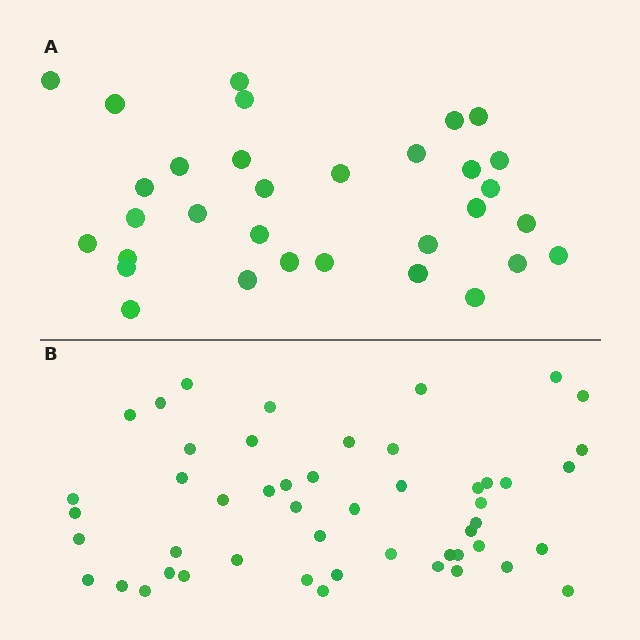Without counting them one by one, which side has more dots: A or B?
Region B (the bottom region) has more dots.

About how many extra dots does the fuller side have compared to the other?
Region B has approximately 20 more dots than region A.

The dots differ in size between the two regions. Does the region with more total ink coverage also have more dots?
No. Region A has more total ink coverage because its dots are larger, but region B actually contains more individual dots. Total area can be misleading — the number of items is what matters here.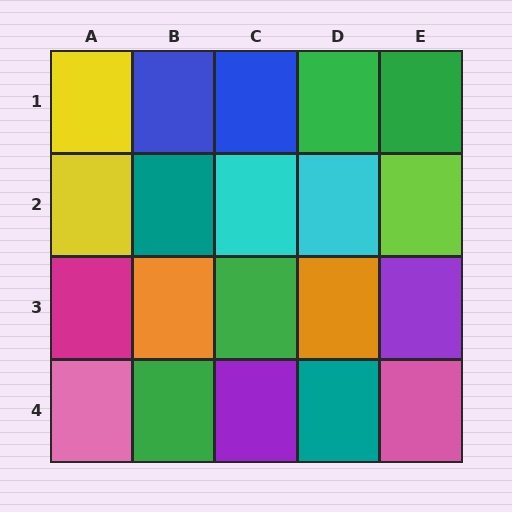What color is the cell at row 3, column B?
Orange.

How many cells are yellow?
2 cells are yellow.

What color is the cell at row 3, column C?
Green.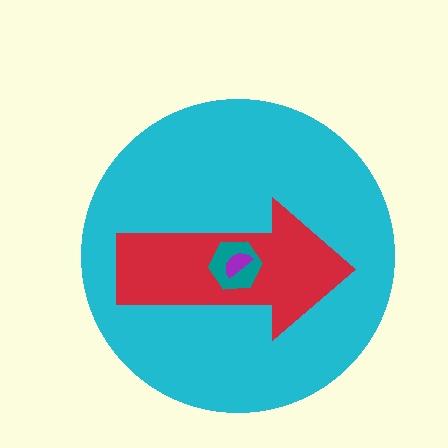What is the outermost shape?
The cyan circle.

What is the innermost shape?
The purple semicircle.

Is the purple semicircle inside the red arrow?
Yes.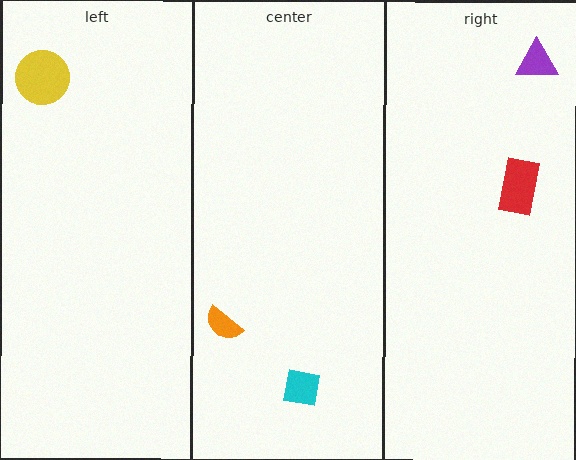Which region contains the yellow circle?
The left region.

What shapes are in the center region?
The cyan square, the orange semicircle.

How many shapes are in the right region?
2.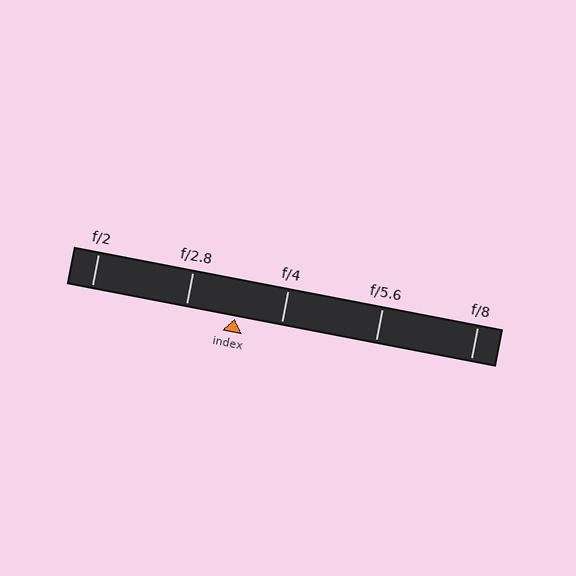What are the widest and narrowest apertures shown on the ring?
The widest aperture shown is f/2 and the narrowest is f/8.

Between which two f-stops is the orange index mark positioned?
The index mark is between f/2.8 and f/4.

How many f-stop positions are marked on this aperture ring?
There are 5 f-stop positions marked.